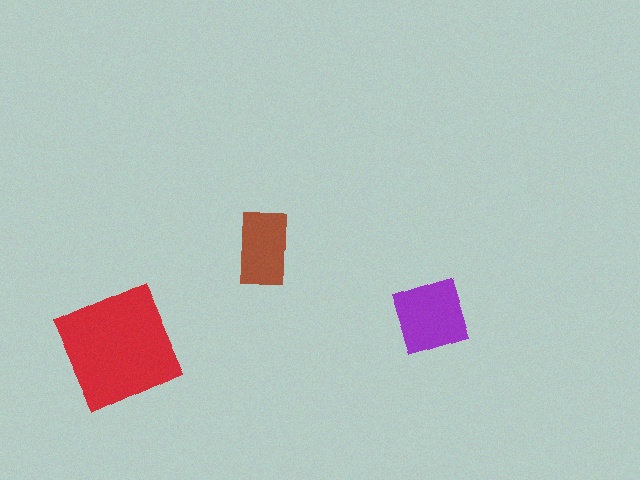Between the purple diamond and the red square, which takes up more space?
The red square.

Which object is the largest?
The red square.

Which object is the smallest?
The brown rectangle.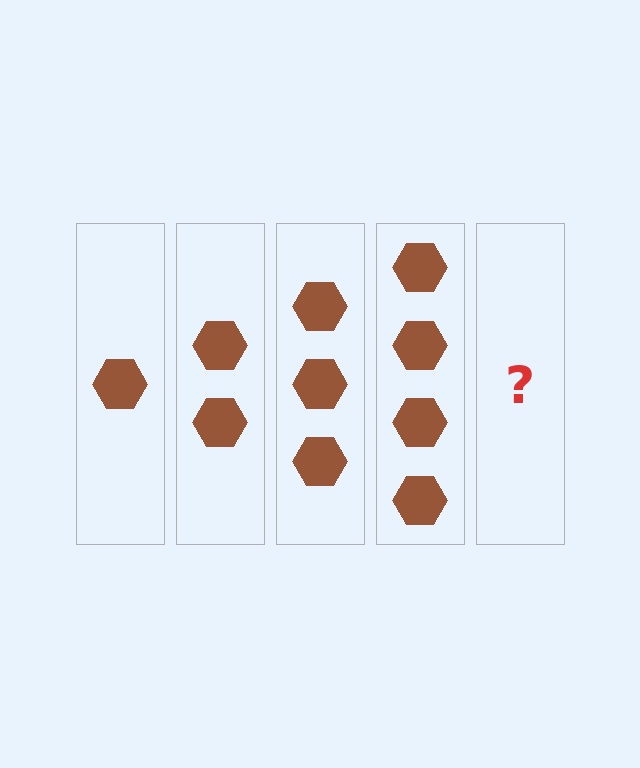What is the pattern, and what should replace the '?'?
The pattern is that each step adds one more hexagon. The '?' should be 5 hexagons.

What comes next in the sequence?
The next element should be 5 hexagons.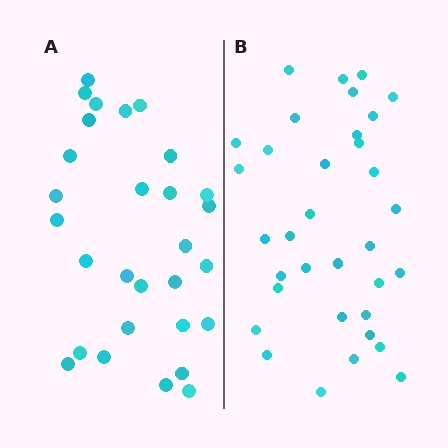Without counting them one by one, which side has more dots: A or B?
Region B (the right region) has more dots.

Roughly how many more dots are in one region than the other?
Region B has about 5 more dots than region A.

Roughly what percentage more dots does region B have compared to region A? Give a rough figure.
About 15% more.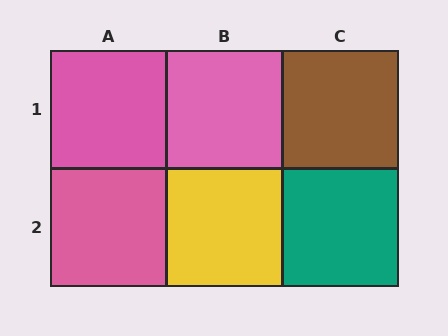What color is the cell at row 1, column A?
Pink.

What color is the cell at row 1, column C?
Brown.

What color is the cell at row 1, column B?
Pink.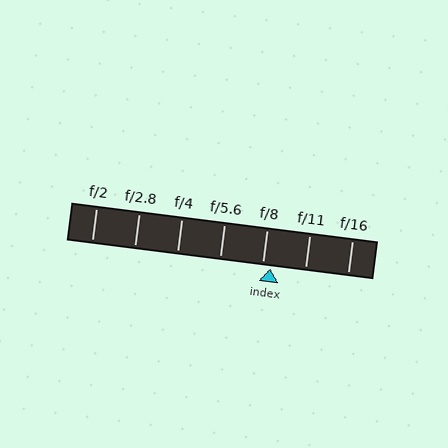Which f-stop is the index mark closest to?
The index mark is closest to f/8.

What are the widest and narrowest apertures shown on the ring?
The widest aperture shown is f/2 and the narrowest is f/16.